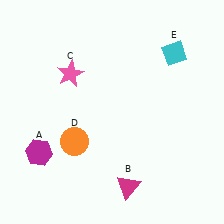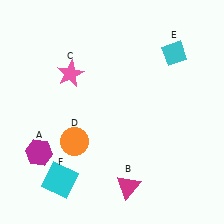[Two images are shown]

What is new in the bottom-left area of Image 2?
A cyan square (F) was added in the bottom-left area of Image 2.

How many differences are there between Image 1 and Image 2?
There is 1 difference between the two images.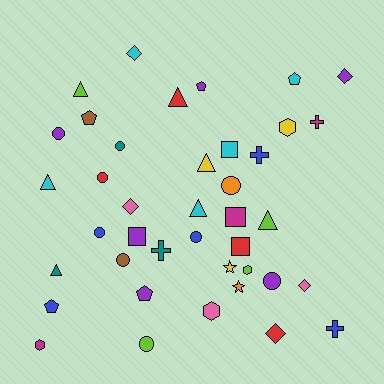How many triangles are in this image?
There are 7 triangles.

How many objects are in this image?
There are 40 objects.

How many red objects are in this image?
There are 4 red objects.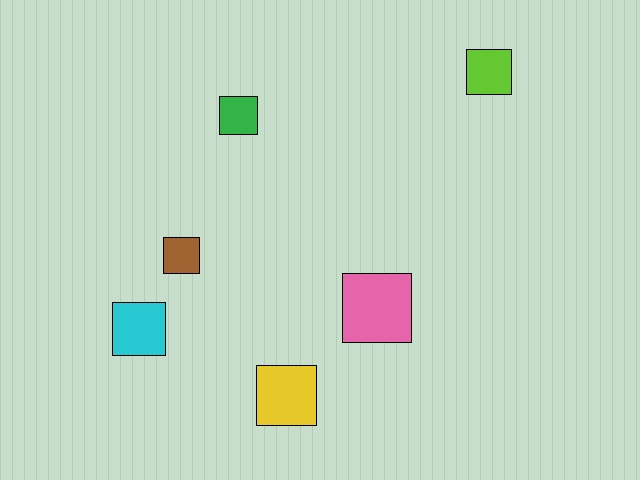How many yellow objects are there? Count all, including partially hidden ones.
There is 1 yellow object.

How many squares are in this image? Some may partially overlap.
There are 6 squares.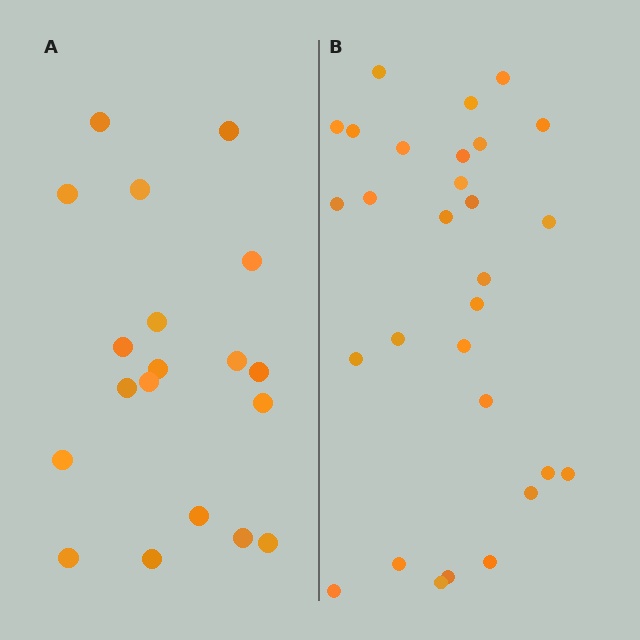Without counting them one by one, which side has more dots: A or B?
Region B (the right region) has more dots.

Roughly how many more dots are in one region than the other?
Region B has roughly 10 or so more dots than region A.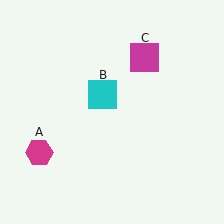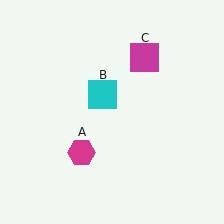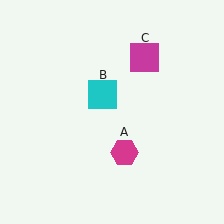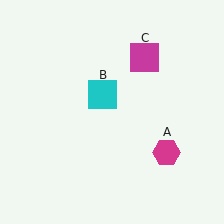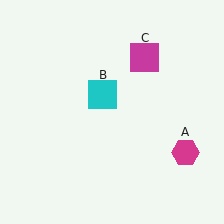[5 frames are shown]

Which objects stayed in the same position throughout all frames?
Cyan square (object B) and magenta square (object C) remained stationary.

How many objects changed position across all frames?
1 object changed position: magenta hexagon (object A).